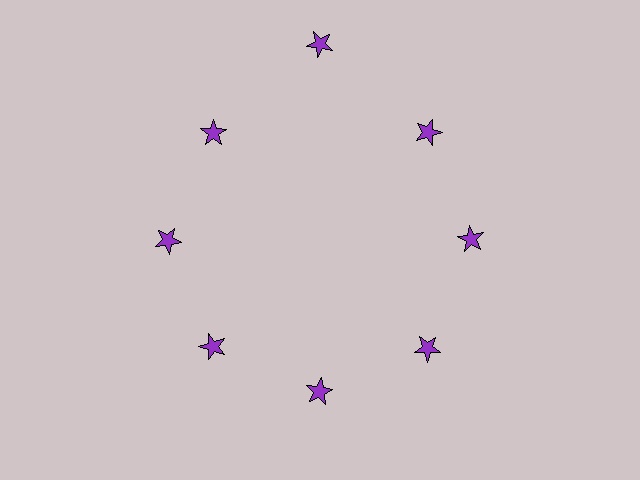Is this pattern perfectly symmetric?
No. The 8 purple stars are arranged in a ring, but one element near the 12 o'clock position is pushed outward from the center, breaking the 8-fold rotational symmetry.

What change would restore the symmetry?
The symmetry would be restored by moving it inward, back onto the ring so that all 8 stars sit at equal angles and equal distance from the center.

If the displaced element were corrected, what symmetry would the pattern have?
It would have 8-fold rotational symmetry — the pattern would map onto itself every 45 degrees.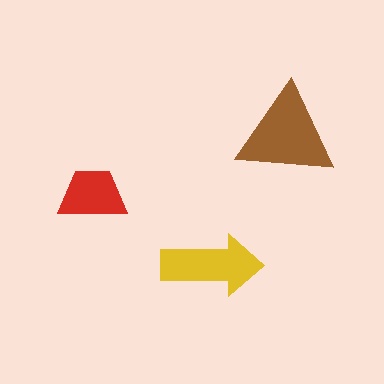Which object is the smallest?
The red trapezoid.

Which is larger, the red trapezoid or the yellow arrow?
The yellow arrow.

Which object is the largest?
The brown triangle.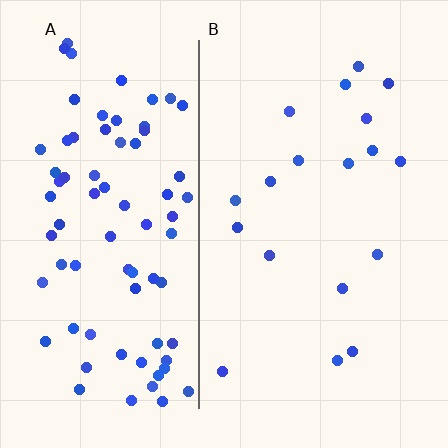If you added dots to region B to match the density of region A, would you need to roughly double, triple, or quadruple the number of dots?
Approximately quadruple.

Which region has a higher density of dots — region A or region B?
A (the left).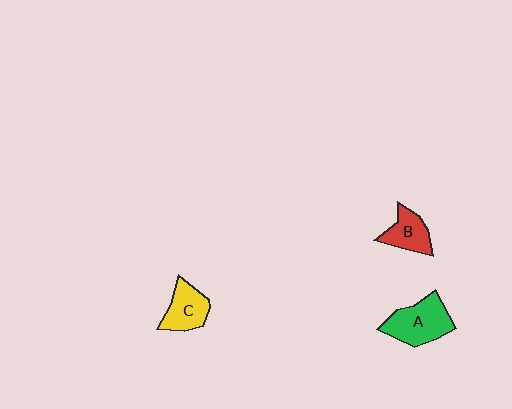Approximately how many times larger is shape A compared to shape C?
Approximately 1.4 times.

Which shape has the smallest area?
Shape B (red).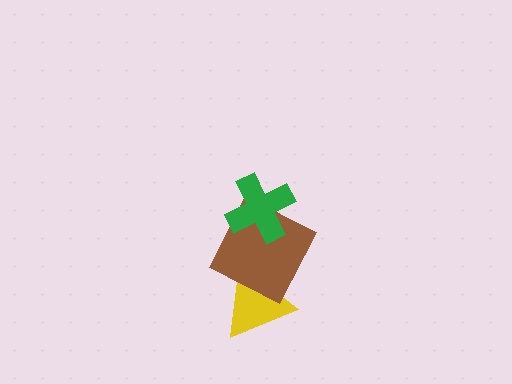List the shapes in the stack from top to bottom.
From top to bottom: the green cross, the brown square, the yellow triangle.